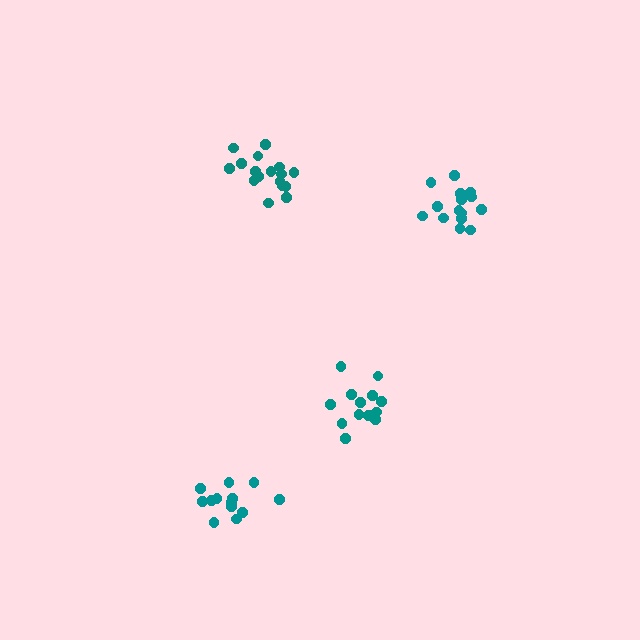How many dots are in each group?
Group 1: 15 dots, Group 2: 13 dots, Group 3: 17 dots, Group 4: 13 dots (58 total).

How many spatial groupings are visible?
There are 4 spatial groupings.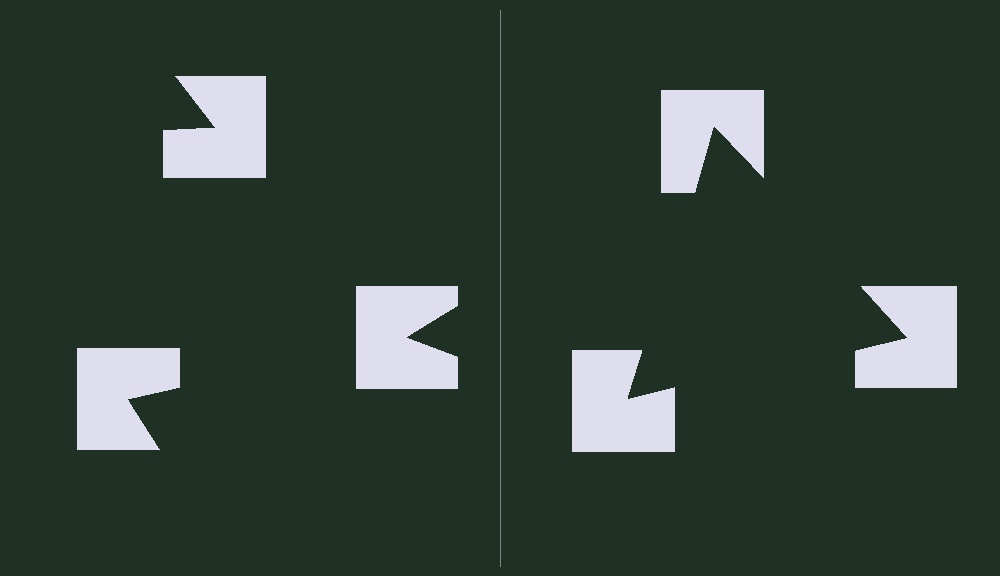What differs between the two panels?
The notched squares are positioned identically on both sides; only the wedge orientations differ. On the right they align to a triangle; on the left they are misaligned.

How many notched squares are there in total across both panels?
6 — 3 on each side.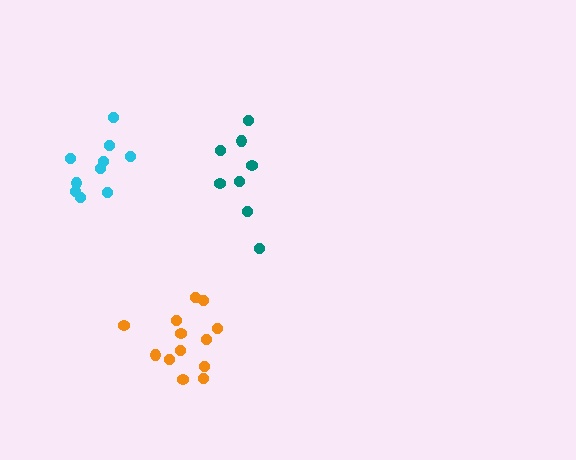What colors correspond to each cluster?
The clusters are colored: teal, cyan, orange.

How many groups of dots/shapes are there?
There are 3 groups.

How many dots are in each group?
Group 1: 8 dots, Group 2: 10 dots, Group 3: 13 dots (31 total).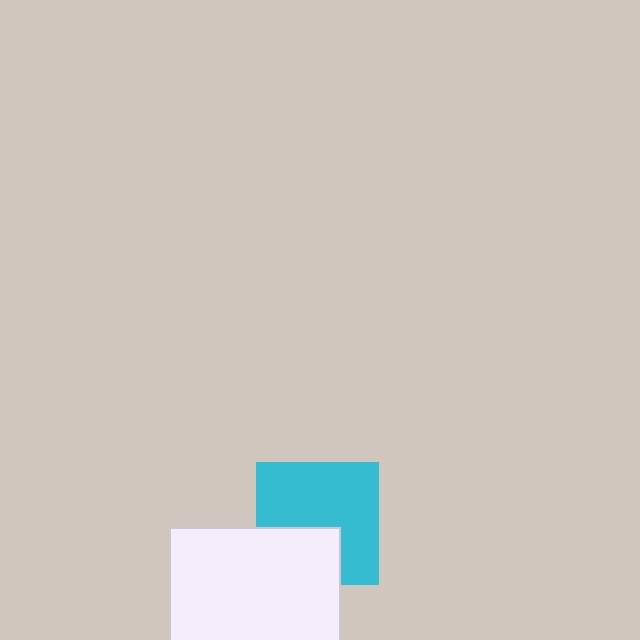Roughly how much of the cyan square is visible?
Most of it is visible (roughly 68%).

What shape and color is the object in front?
The object in front is a white rectangle.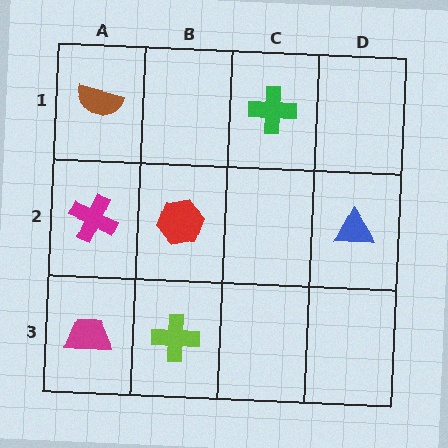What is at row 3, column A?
A magenta trapezoid.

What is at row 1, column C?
A green cross.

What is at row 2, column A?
A magenta cross.